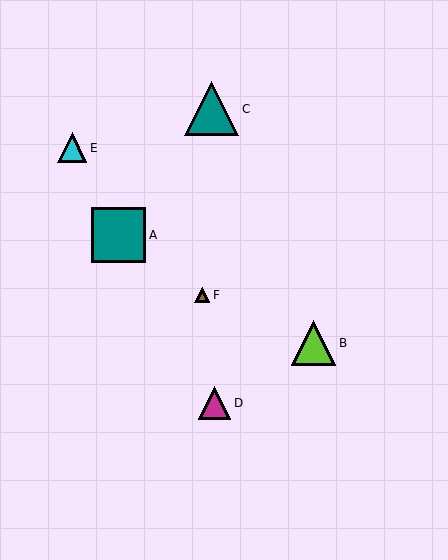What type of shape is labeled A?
Shape A is a teal square.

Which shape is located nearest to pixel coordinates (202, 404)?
The magenta triangle (labeled D) at (215, 403) is nearest to that location.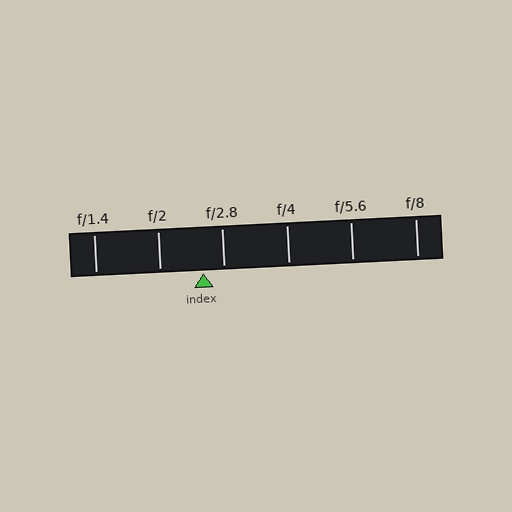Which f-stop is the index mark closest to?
The index mark is closest to f/2.8.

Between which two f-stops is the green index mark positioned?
The index mark is between f/2 and f/2.8.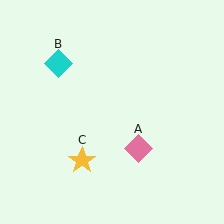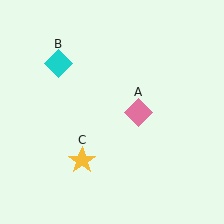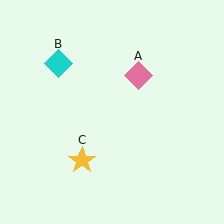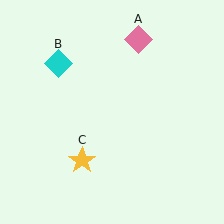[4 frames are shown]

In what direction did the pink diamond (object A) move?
The pink diamond (object A) moved up.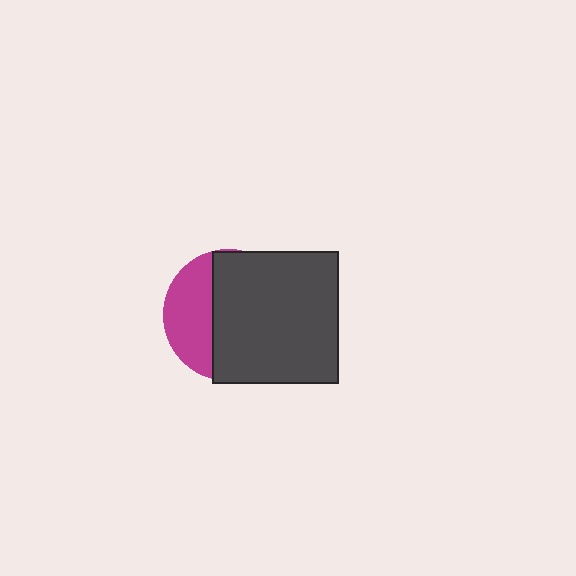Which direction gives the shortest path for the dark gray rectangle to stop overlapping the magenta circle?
Moving right gives the shortest separation.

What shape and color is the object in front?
The object in front is a dark gray rectangle.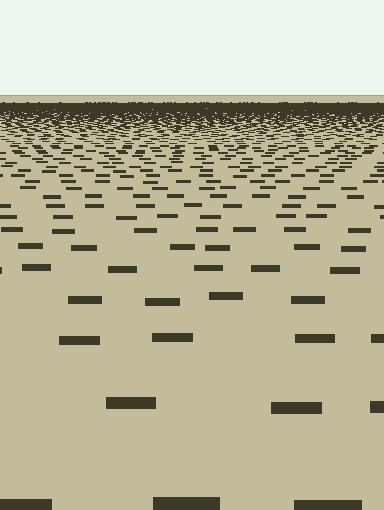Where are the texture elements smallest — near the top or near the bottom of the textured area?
Near the top.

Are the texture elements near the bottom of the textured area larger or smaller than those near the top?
Larger. Near the bottom, elements are closer to the viewer and appear at a bigger on-screen size.